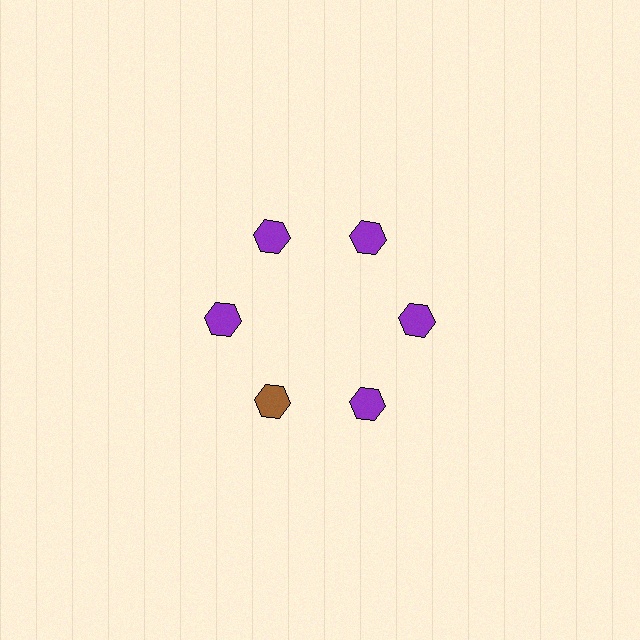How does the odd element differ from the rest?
It has a different color: brown instead of purple.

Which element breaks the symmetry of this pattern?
The brown hexagon at roughly the 7 o'clock position breaks the symmetry. All other shapes are purple hexagons.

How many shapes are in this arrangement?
There are 6 shapes arranged in a ring pattern.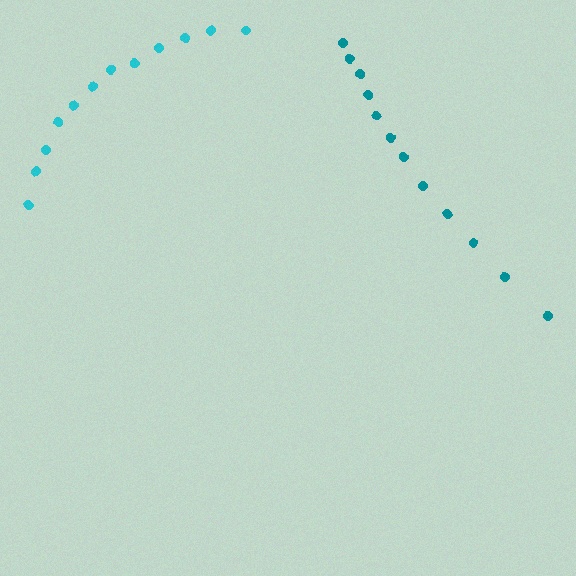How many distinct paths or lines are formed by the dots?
There are 2 distinct paths.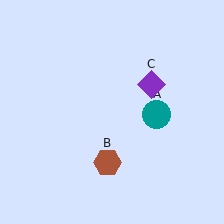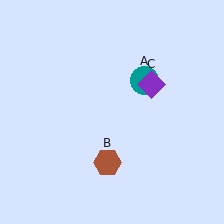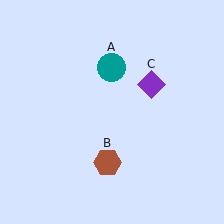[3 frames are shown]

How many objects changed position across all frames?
1 object changed position: teal circle (object A).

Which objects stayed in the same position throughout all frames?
Brown hexagon (object B) and purple diamond (object C) remained stationary.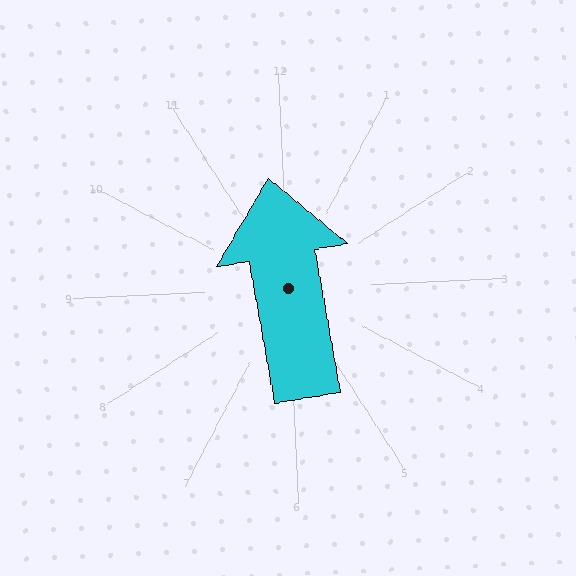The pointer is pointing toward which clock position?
Roughly 12 o'clock.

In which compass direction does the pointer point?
North.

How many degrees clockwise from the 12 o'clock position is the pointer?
Approximately 352 degrees.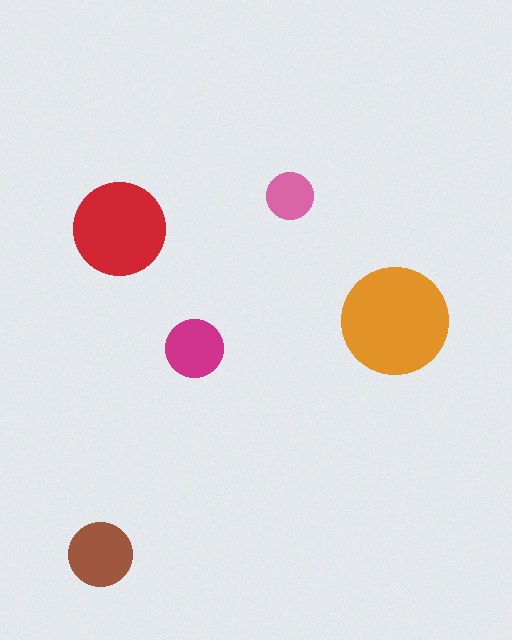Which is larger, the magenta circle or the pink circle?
The magenta one.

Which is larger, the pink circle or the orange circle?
The orange one.